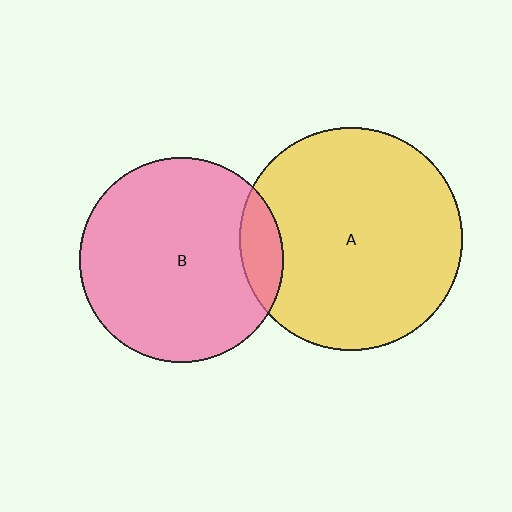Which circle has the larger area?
Circle A (yellow).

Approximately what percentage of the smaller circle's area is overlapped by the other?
Approximately 10%.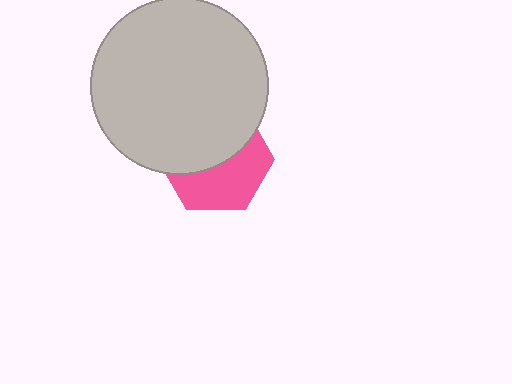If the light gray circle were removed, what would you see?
You would see the complete pink hexagon.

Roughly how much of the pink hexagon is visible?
About half of it is visible (roughly 47%).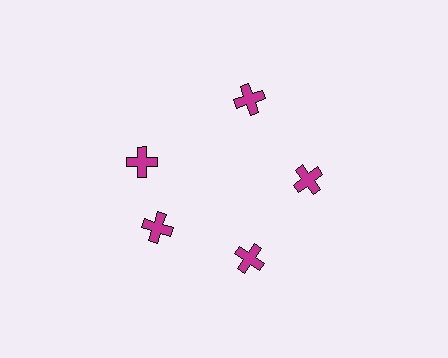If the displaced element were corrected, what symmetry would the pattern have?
It would have 5-fold rotational symmetry — the pattern would map onto itself every 72 degrees.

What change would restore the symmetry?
The symmetry would be restored by rotating it back into even spacing with its neighbors so that all 5 crosses sit at equal angles and equal distance from the center.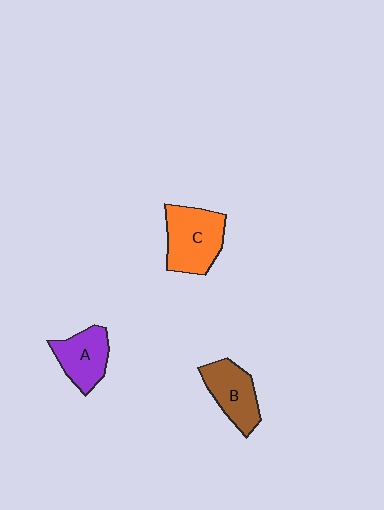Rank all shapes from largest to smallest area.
From largest to smallest: C (orange), B (brown), A (purple).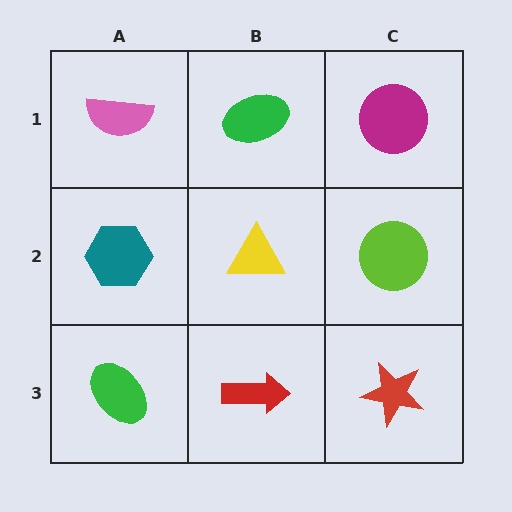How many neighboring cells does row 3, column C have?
2.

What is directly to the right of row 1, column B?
A magenta circle.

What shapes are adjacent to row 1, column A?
A teal hexagon (row 2, column A), a green ellipse (row 1, column B).